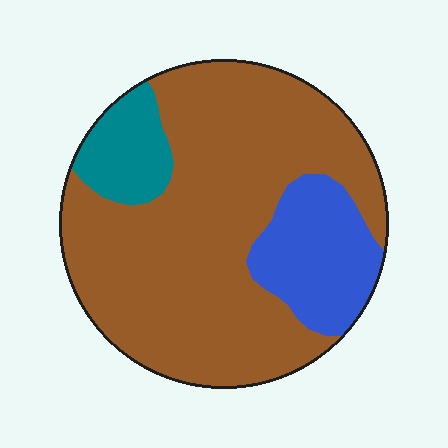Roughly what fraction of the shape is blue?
Blue covers roughly 15% of the shape.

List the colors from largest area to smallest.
From largest to smallest: brown, blue, teal.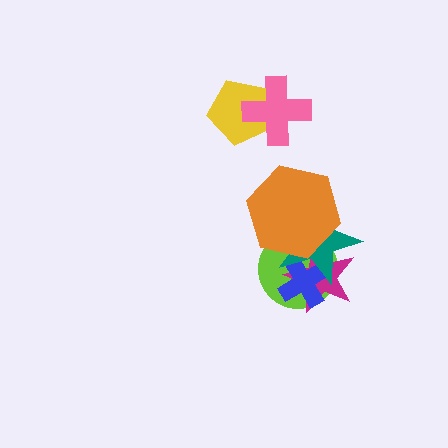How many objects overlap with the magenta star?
4 objects overlap with the magenta star.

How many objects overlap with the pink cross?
1 object overlaps with the pink cross.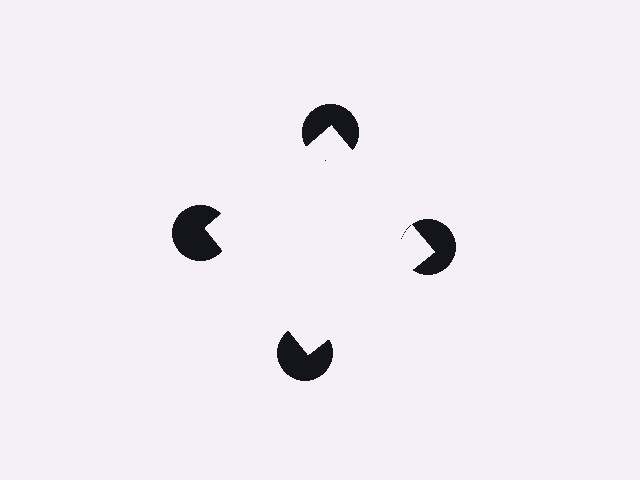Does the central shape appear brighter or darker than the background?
It typically appears slightly brighter than the background, even though no actual brightness change is drawn.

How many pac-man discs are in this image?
There are 4 — one at each vertex of the illusory square.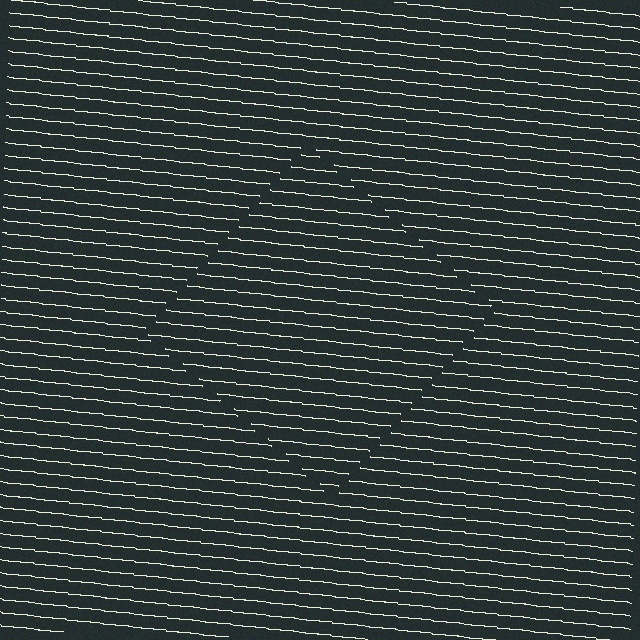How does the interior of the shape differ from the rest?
The interior of the shape contains the same grating, shifted by half a period — the contour is defined by the phase discontinuity where line-ends from the inner and outer gratings abut.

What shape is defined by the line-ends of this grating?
An illusory square. The interior of the shape contains the same grating, shifted by half a period — the contour is defined by the phase discontinuity where line-ends from the inner and outer gratings abut.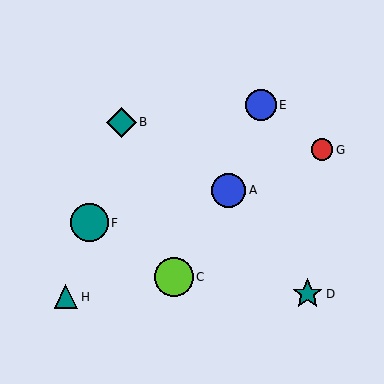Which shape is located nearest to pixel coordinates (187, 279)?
The lime circle (labeled C) at (174, 277) is nearest to that location.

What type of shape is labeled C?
Shape C is a lime circle.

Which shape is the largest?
The lime circle (labeled C) is the largest.